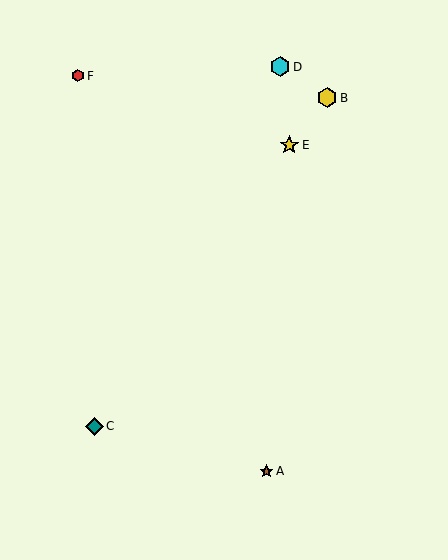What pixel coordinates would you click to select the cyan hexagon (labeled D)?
Click at (280, 67) to select the cyan hexagon D.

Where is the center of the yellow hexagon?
The center of the yellow hexagon is at (327, 98).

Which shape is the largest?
The yellow hexagon (labeled B) is the largest.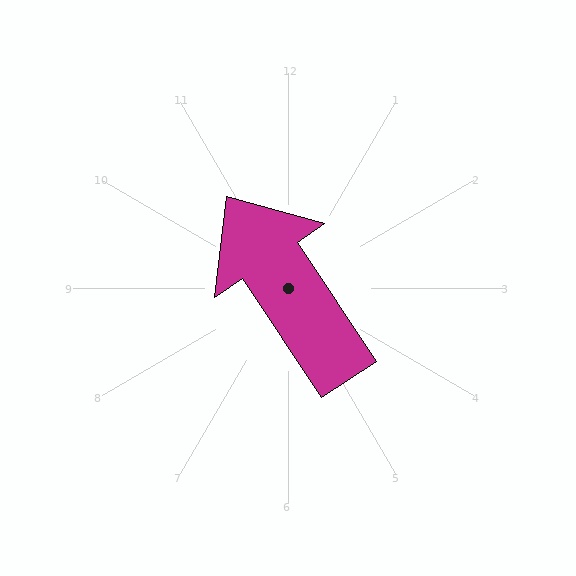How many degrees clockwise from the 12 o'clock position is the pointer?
Approximately 326 degrees.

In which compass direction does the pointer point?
Northwest.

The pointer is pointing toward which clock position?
Roughly 11 o'clock.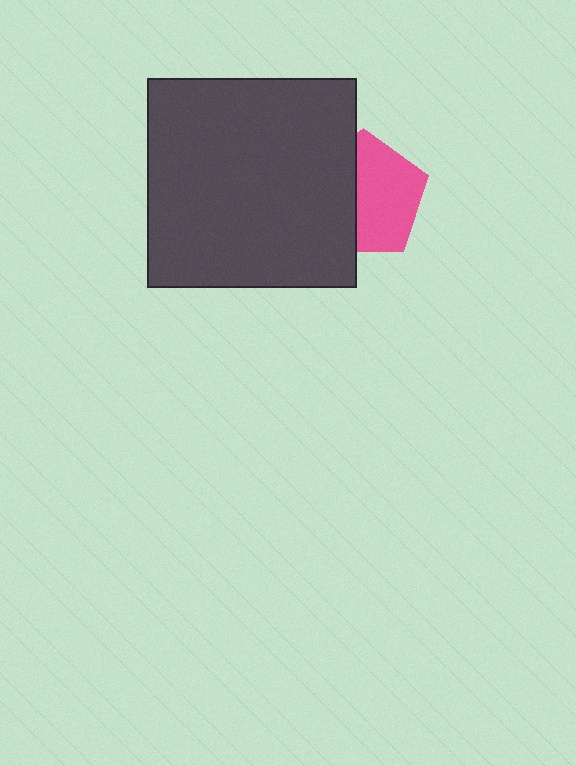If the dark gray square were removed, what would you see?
You would see the complete pink pentagon.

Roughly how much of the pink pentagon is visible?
About half of it is visible (roughly 57%).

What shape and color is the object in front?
The object in front is a dark gray square.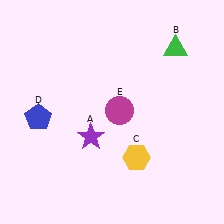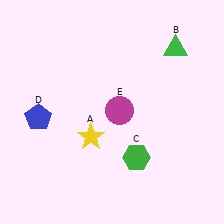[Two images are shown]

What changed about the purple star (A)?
In Image 1, A is purple. In Image 2, it changed to yellow.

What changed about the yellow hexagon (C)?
In Image 1, C is yellow. In Image 2, it changed to green.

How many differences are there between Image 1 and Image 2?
There are 2 differences between the two images.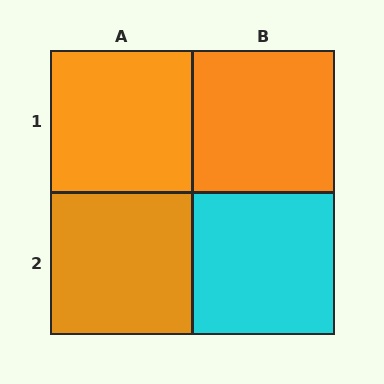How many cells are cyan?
1 cell is cyan.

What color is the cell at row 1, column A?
Orange.